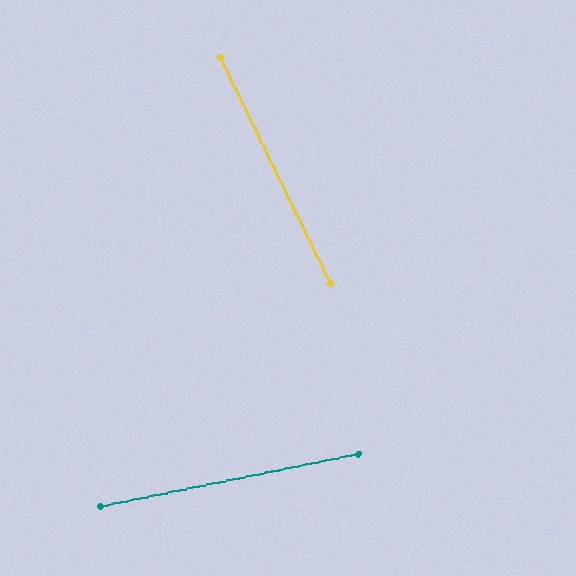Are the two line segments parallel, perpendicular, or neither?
Neither parallel nor perpendicular — they differ by about 76°.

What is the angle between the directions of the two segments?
Approximately 76 degrees.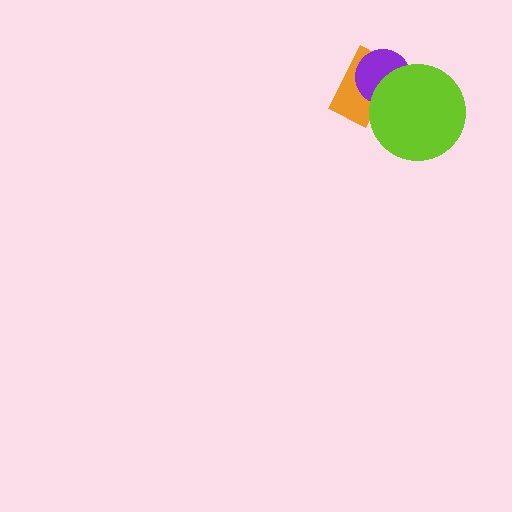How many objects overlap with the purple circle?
2 objects overlap with the purple circle.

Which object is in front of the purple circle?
The lime circle is in front of the purple circle.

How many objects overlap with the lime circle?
2 objects overlap with the lime circle.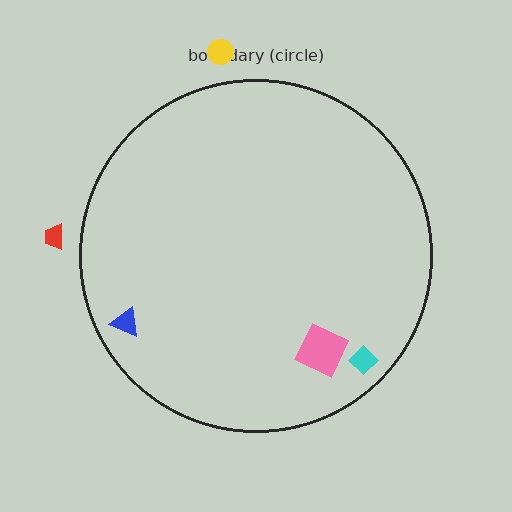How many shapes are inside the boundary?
3 inside, 2 outside.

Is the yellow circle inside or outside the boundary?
Outside.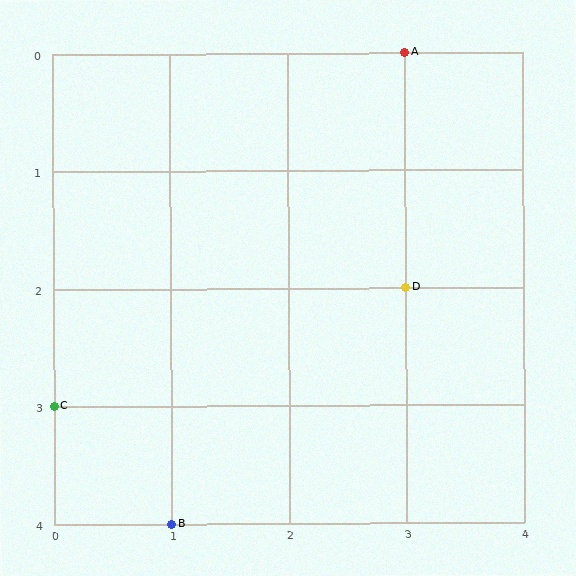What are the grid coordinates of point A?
Point A is at grid coordinates (3, 0).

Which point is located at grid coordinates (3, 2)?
Point D is at (3, 2).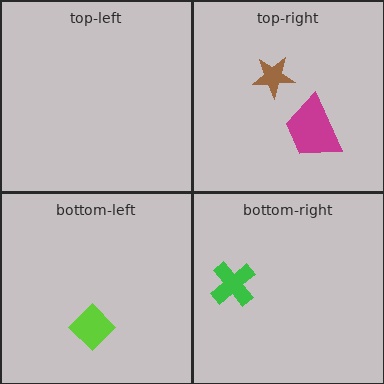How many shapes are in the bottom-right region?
1.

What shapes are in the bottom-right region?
The green cross.